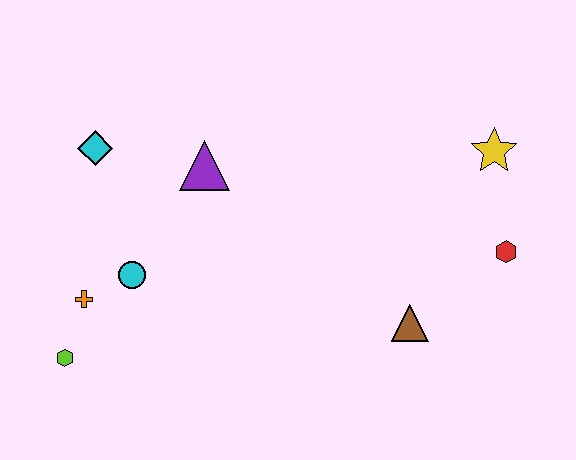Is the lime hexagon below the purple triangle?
Yes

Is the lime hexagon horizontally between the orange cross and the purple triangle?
No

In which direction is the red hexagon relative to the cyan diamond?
The red hexagon is to the right of the cyan diamond.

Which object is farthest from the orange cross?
The yellow star is farthest from the orange cross.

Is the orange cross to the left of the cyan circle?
Yes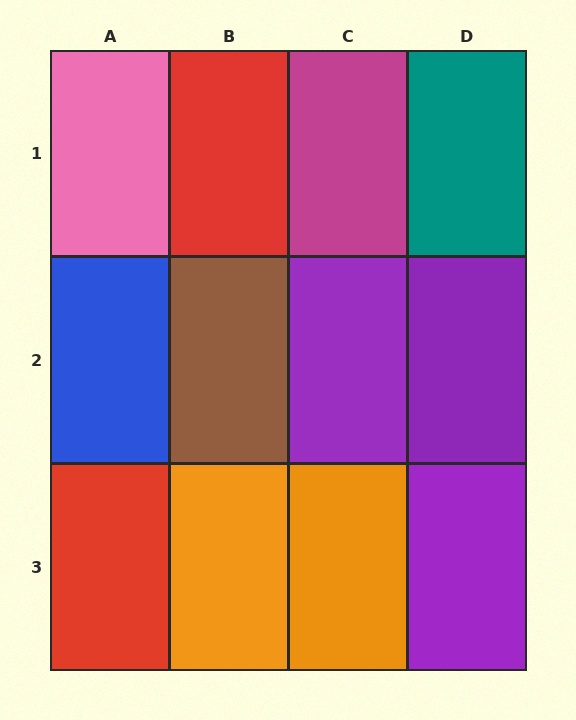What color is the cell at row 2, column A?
Blue.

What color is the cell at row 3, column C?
Orange.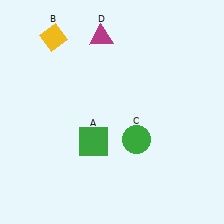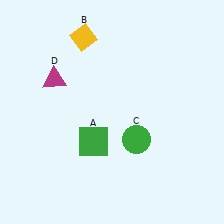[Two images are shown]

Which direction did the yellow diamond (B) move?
The yellow diamond (B) moved right.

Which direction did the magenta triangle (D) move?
The magenta triangle (D) moved left.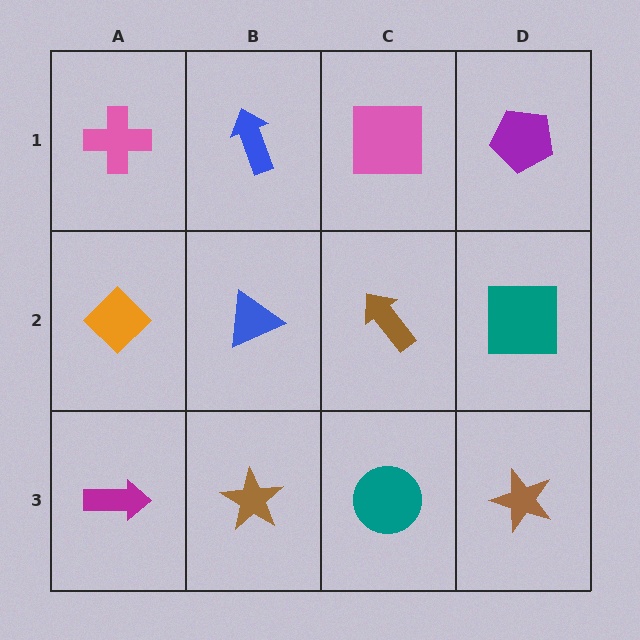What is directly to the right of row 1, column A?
A blue arrow.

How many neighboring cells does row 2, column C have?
4.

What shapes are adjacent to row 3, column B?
A blue triangle (row 2, column B), a magenta arrow (row 3, column A), a teal circle (row 3, column C).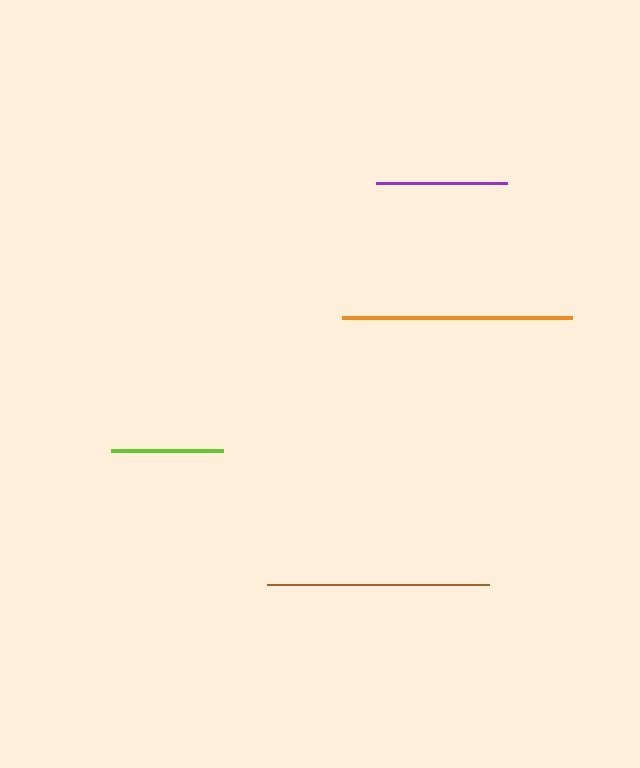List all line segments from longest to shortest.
From longest to shortest: orange, brown, purple, lime.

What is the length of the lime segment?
The lime segment is approximately 112 pixels long.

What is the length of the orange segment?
The orange segment is approximately 230 pixels long.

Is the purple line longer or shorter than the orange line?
The orange line is longer than the purple line.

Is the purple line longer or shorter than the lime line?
The purple line is longer than the lime line.